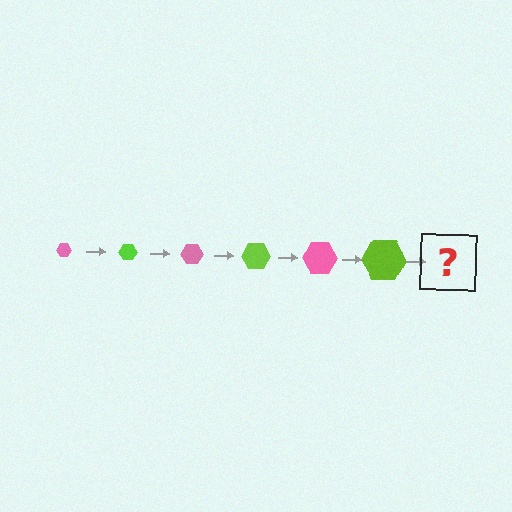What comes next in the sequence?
The next element should be a pink hexagon, larger than the previous one.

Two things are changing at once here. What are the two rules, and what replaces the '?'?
The two rules are that the hexagon grows larger each step and the color cycles through pink and lime. The '?' should be a pink hexagon, larger than the previous one.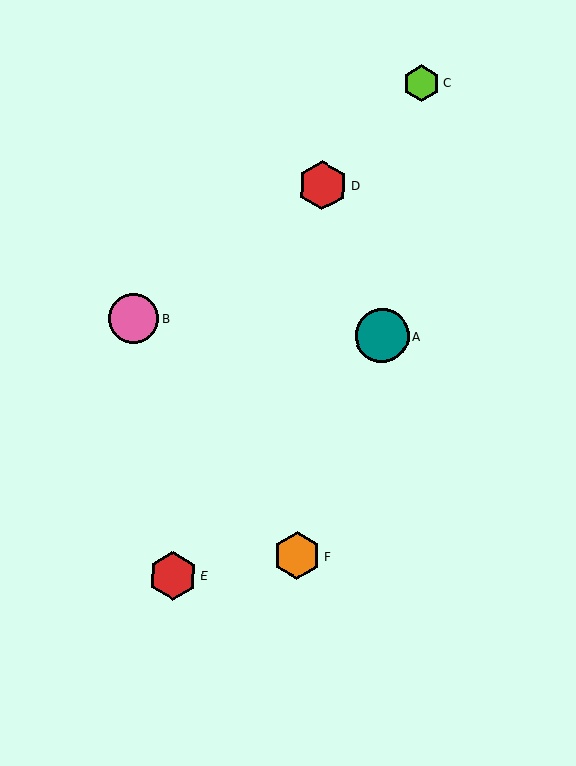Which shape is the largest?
The teal circle (labeled A) is the largest.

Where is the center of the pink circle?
The center of the pink circle is at (134, 319).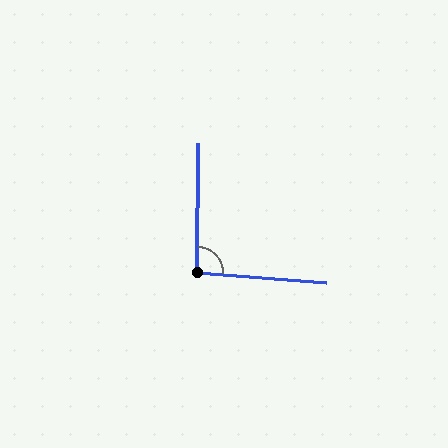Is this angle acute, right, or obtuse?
It is approximately a right angle.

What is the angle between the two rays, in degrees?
Approximately 94 degrees.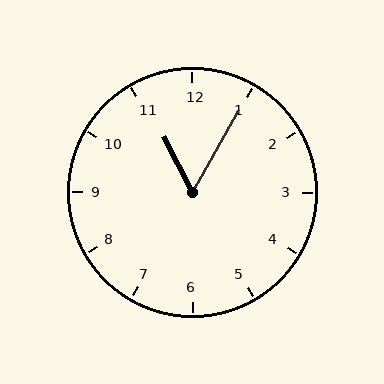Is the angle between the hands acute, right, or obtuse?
It is acute.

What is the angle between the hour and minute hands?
Approximately 58 degrees.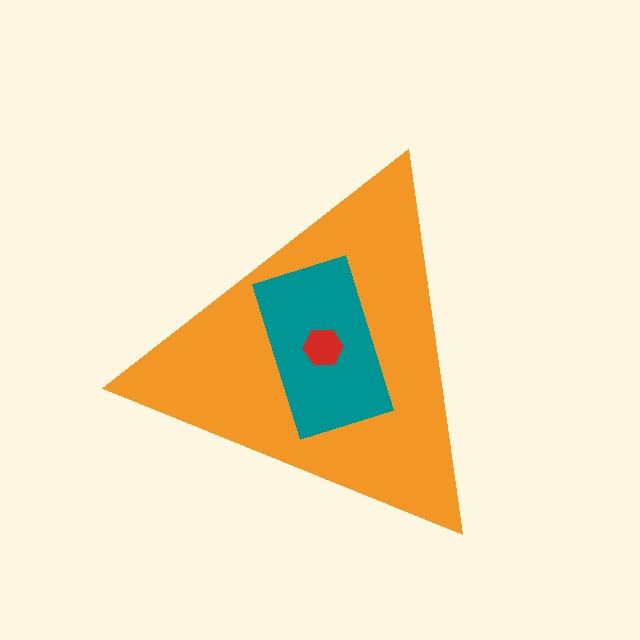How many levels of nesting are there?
3.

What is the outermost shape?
The orange triangle.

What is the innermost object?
The red hexagon.